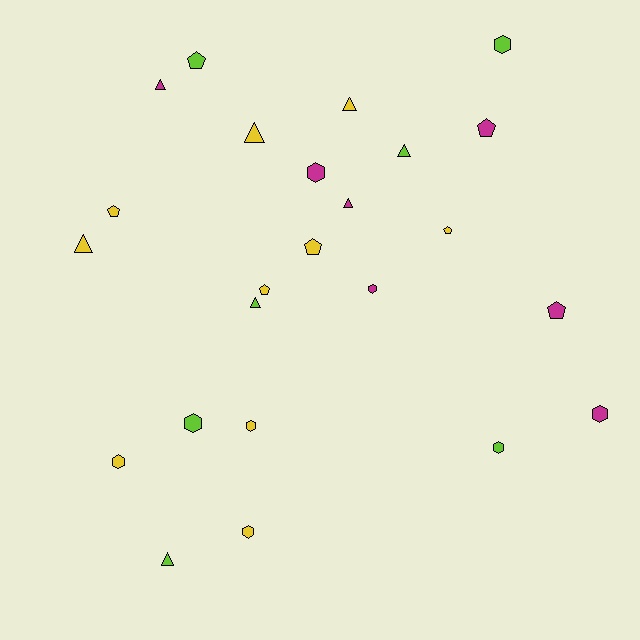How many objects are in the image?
There are 24 objects.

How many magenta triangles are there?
There are 2 magenta triangles.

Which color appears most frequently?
Yellow, with 10 objects.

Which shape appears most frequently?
Hexagon, with 9 objects.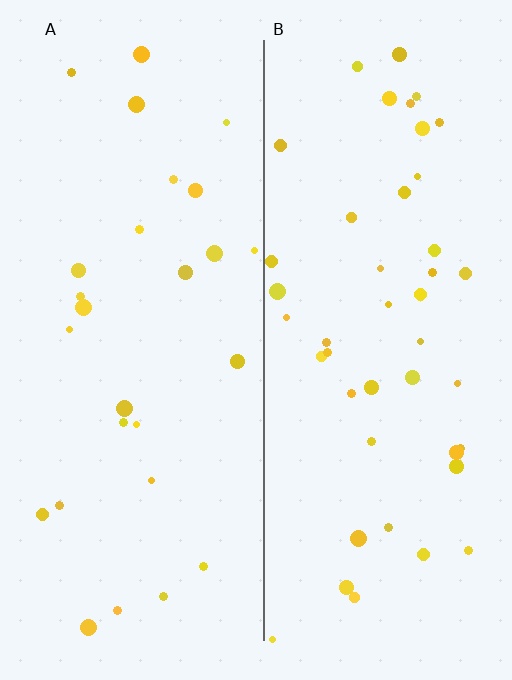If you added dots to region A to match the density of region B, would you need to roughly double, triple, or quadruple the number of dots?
Approximately double.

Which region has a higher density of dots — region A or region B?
B (the right).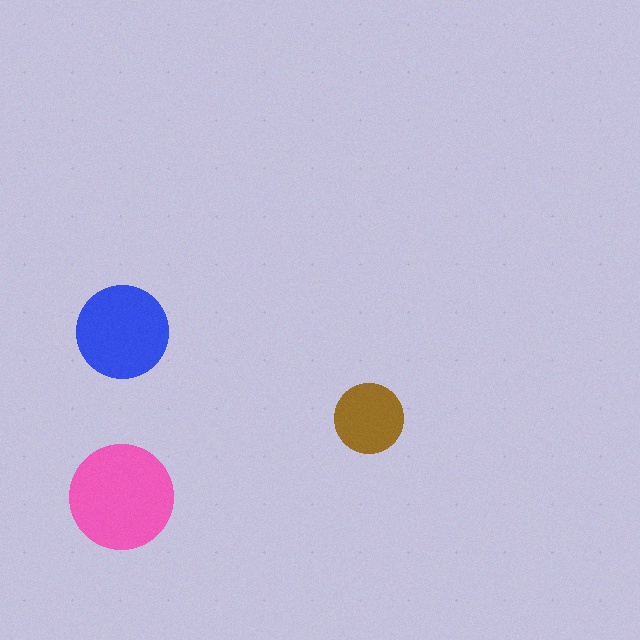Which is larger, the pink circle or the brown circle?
The pink one.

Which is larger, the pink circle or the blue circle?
The pink one.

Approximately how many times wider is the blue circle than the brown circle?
About 1.5 times wider.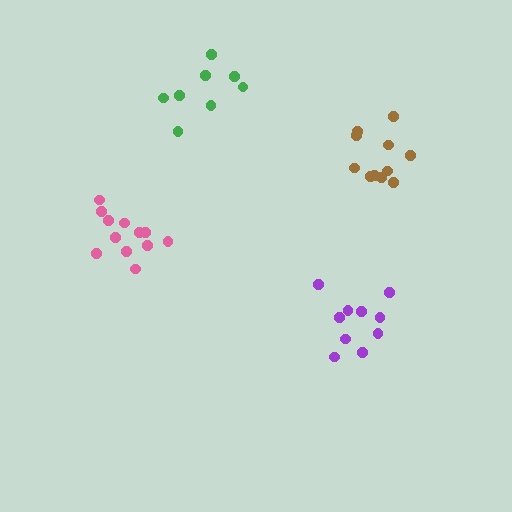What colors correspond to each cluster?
The clusters are colored: green, brown, purple, pink.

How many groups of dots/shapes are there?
There are 4 groups.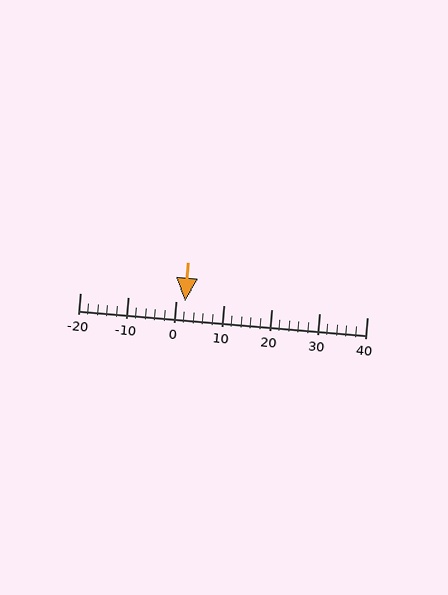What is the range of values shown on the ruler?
The ruler shows values from -20 to 40.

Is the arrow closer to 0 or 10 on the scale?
The arrow is closer to 0.